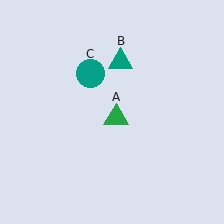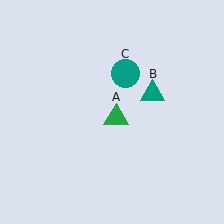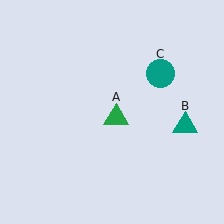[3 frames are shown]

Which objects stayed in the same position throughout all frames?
Green triangle (object A) remained stationary.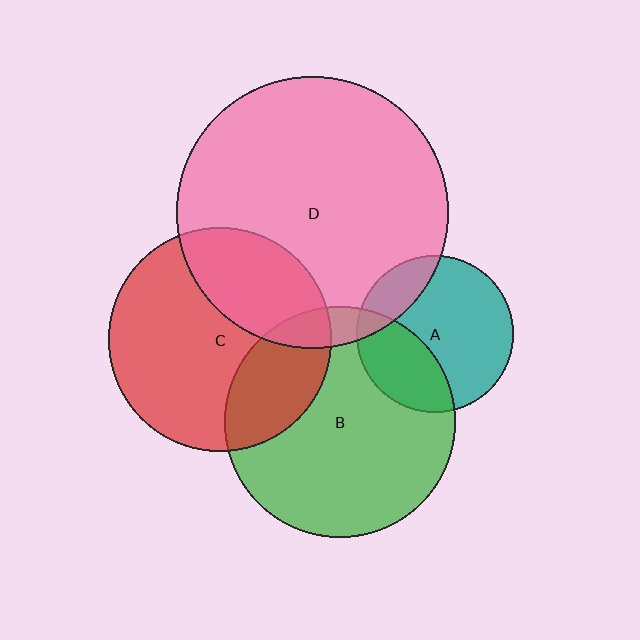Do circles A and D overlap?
Yes.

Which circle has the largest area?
Circle D (pink).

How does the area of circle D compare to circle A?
Approximately 3.0 times.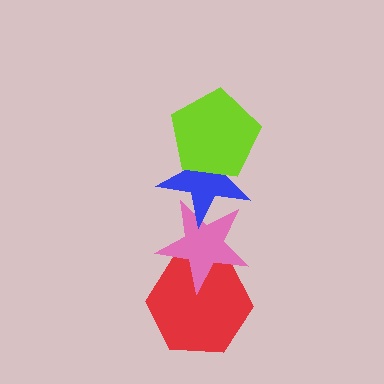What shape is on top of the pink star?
The blue star is on top of the pink star.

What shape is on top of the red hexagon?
The pink star is on top of the red hexagon.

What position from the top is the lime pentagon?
The lime pentagon is 1st from the top.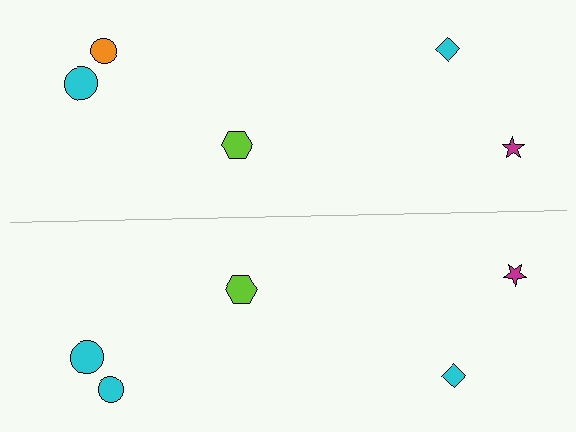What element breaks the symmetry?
The cyan circle on the bottom side breaks the symmetry — its mirror counterpart is orange.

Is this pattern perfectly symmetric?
No, the pattern is not perfectly symmetric. The cyan circle on the bottom side breaks the symmetry — its mirror counterpart is orange.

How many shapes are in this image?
There are 10 shapes in this image.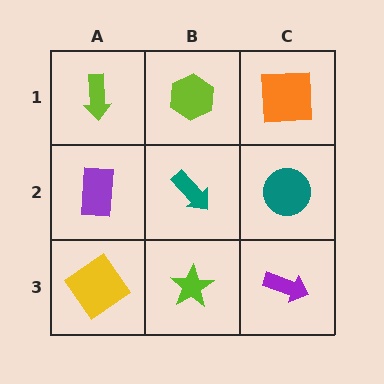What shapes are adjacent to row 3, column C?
A teal circle (row 2, column C), a lime star (row 3, column B).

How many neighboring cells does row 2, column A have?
3.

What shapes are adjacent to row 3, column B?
A teal arrow (row 2, column B), a yellow diamond (row 3, column A), a purple arrow (row 3, column C).